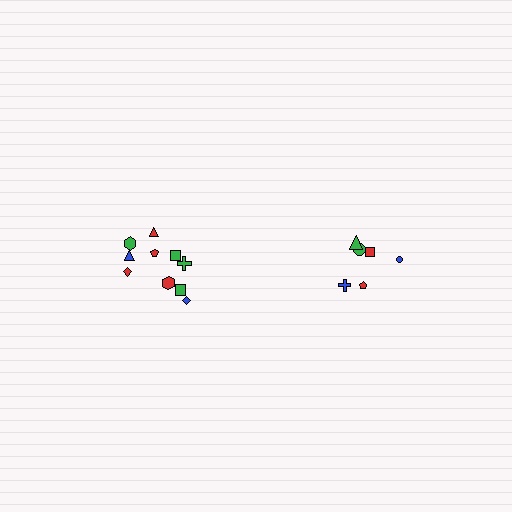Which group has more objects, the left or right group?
The left group.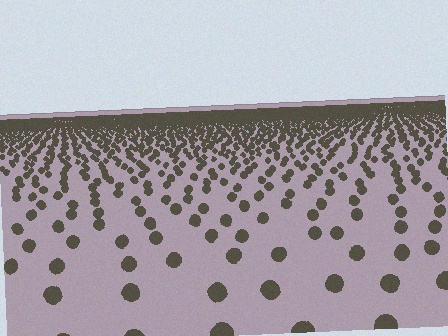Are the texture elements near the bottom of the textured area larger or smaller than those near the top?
Larger. Near the bottom, elements are closer to the viewer and appear at a bigger on-screen size.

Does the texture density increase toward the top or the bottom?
Density increases toward the top.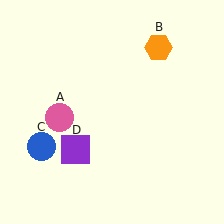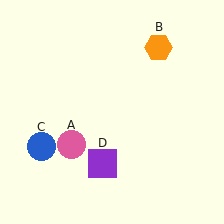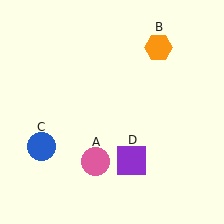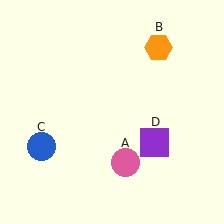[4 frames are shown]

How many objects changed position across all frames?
2 objects changed position: pink circle (object A), purple square (object D).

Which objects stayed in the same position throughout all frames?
Orange hexagon (object B) and blue circle (object C) remained stationary.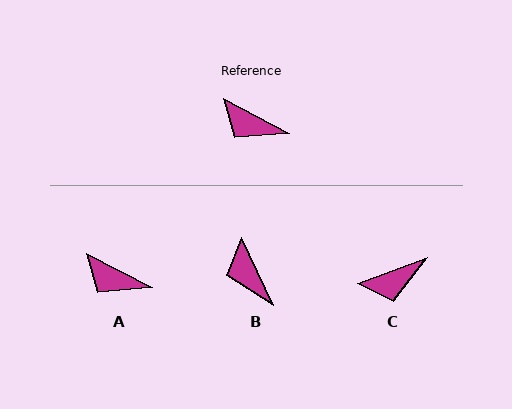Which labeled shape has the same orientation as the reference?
A.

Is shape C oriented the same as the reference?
No, it is off by about 48 degrees.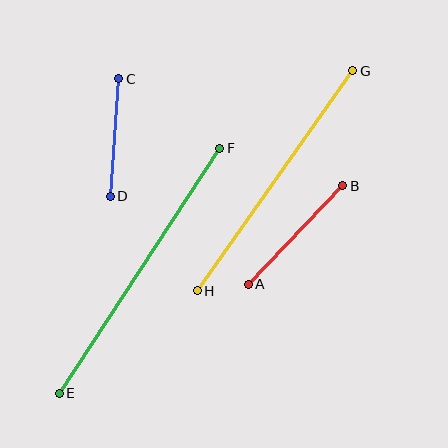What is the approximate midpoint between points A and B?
The midpoint is at approximately (295, 235) pixels.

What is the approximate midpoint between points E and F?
The midpoint is at approximately (139, 271) pixels.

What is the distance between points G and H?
The distance is approximately 269 pixels.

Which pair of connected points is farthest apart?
Points E and F are farthest apart.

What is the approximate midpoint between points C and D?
The midpoint is at approximately (115, 138) pixels.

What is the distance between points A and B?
The distance is approximately 136 pixels.